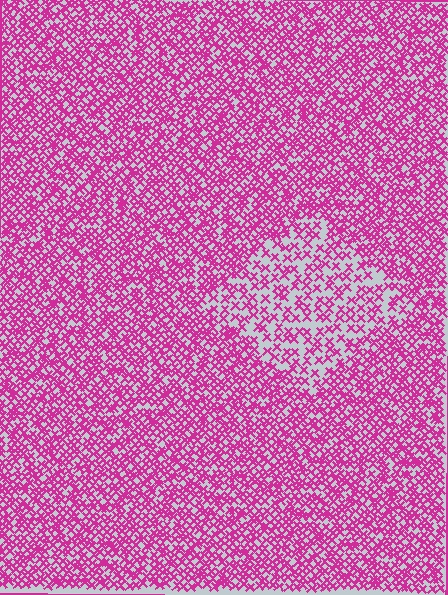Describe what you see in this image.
The image contains small magenta elements arranged at two different densities. A diamond-shaped region is visible where the elements are less densely packed than the surrounding area.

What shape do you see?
I see a diamond.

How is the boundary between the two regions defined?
The boundary is defined by a change in element density (approximately 1.9x ratio). All elements are the same color, size, and shape.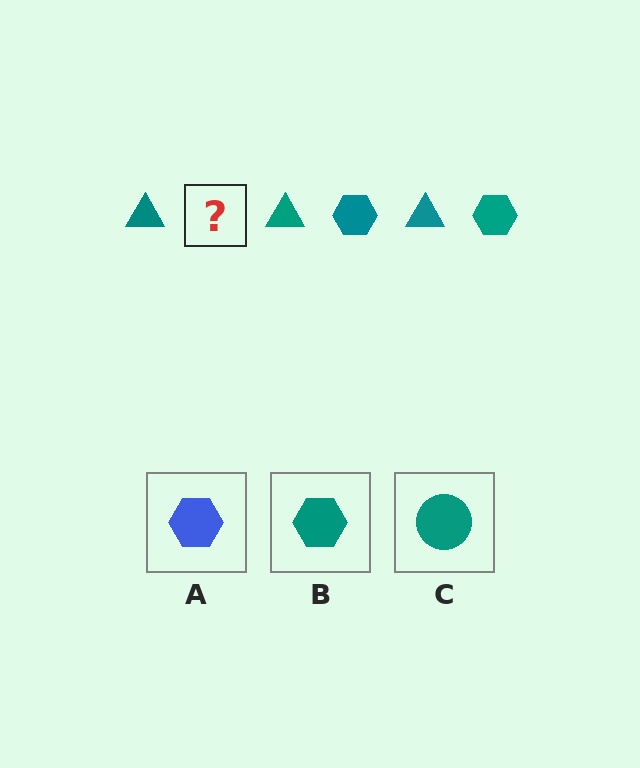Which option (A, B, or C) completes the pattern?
B.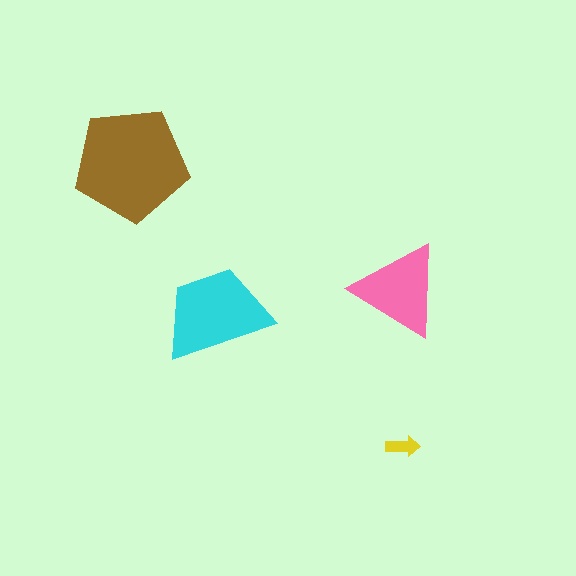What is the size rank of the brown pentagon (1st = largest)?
1st.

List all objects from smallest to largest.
The yellow arrow, the pink triangle, the cyan trapezoid, the brown pentagon.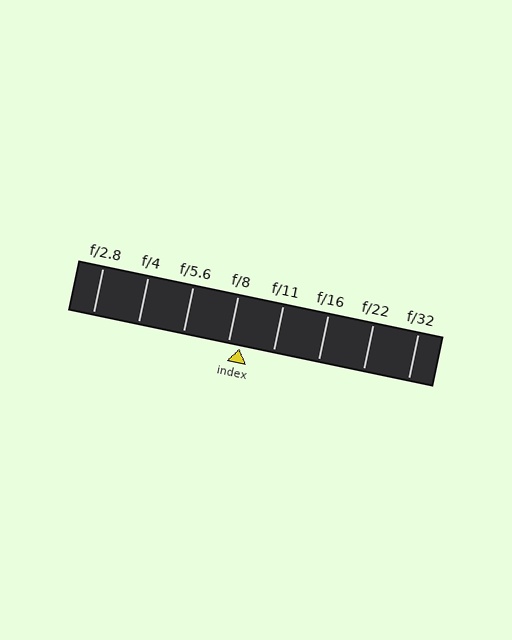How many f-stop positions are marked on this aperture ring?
There are 8 f-stop positions marked.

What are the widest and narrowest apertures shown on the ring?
The widest aperture shown is f/2.8 and the narrowest is f/32.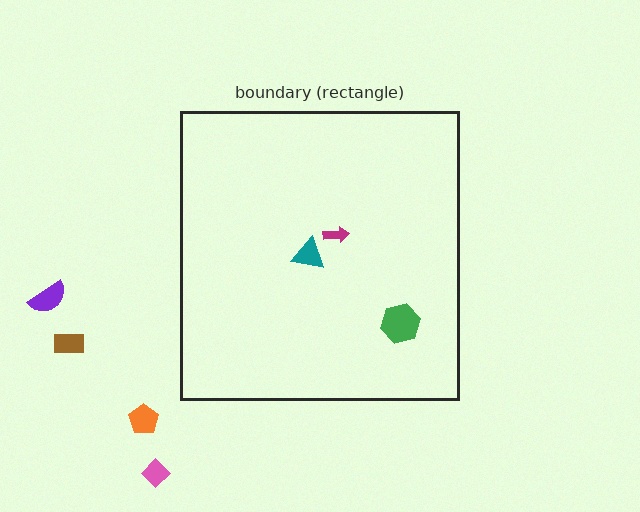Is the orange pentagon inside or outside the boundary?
Outside.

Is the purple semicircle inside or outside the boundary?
Outside.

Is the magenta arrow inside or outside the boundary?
Inside.